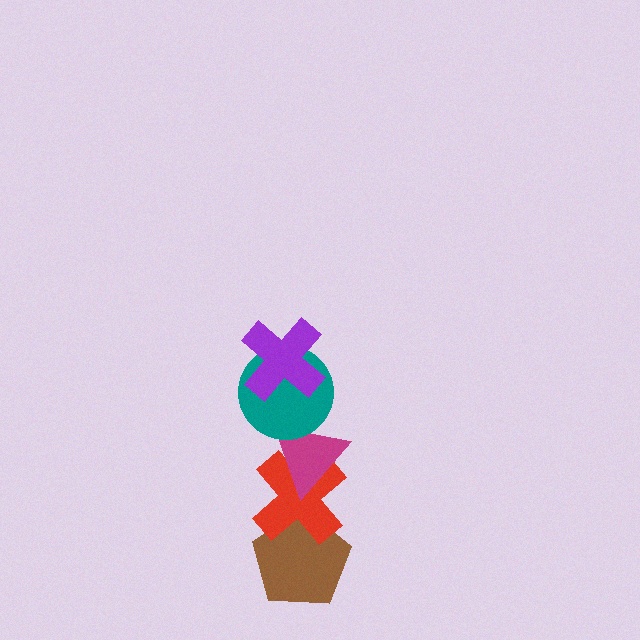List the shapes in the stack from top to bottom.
From top to bottom: the purple cross, the teal circle, the magenta triangle, the red cross, the brown pentagon.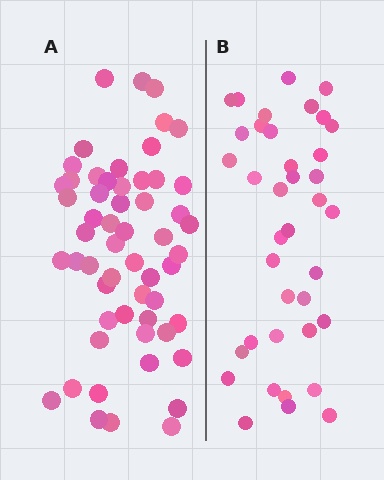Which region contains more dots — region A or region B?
Region A (the left region) has more dots.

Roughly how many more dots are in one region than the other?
Region A has approximately 20 more dots than region B.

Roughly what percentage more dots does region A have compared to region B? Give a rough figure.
About 45% more.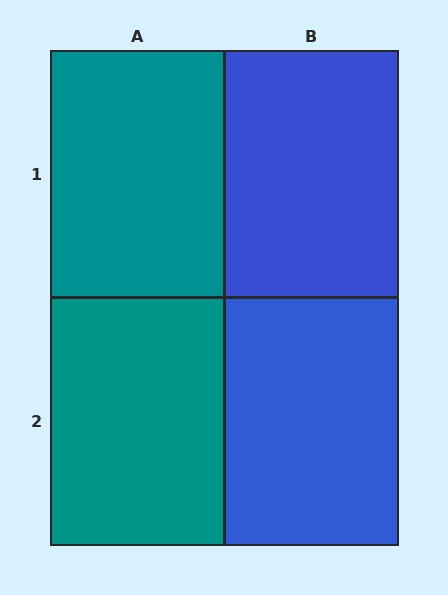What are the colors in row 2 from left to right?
Teal, blue.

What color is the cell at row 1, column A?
Teal.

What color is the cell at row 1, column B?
Blue.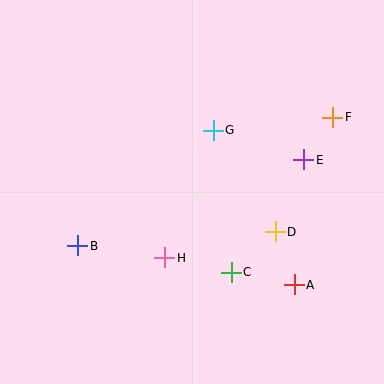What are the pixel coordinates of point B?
Point B is at (78, 246).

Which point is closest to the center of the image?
Point G at (213, 130) is closest to the center.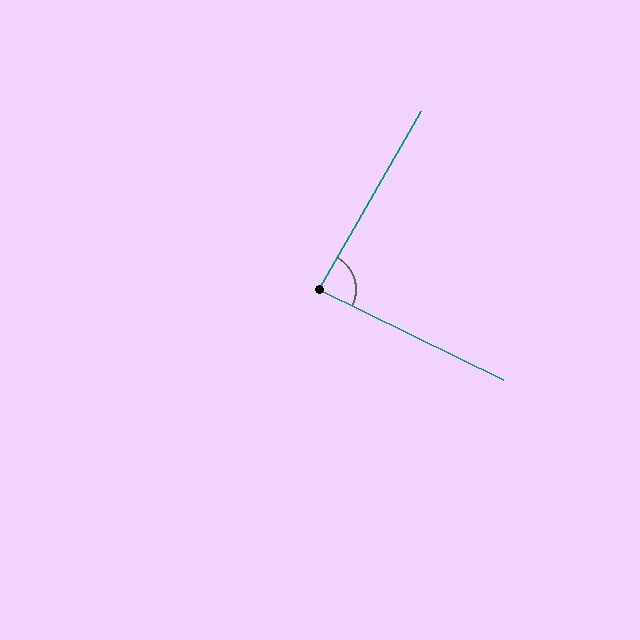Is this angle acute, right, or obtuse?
It is approximately a right angle.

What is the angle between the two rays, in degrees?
Approximately 86 degrees.